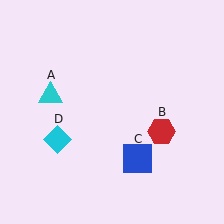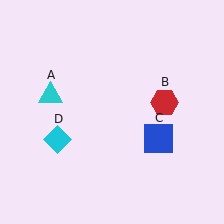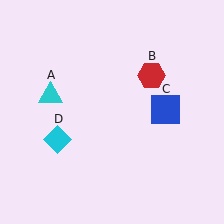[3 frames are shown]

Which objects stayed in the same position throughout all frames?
Cyan triangle (object A) and cyan diamond (object D) remained stationary.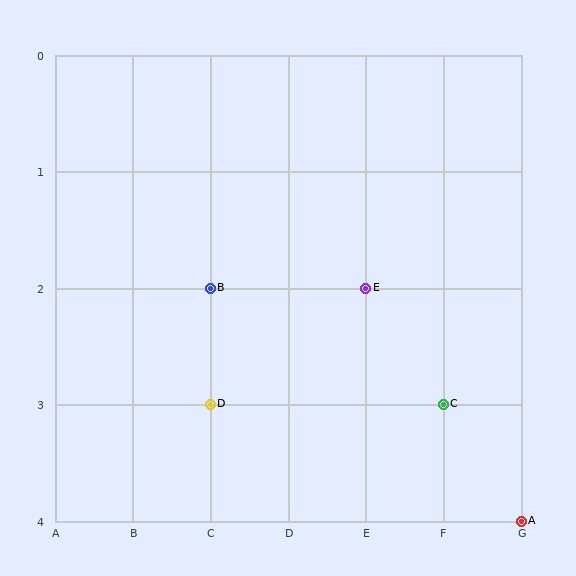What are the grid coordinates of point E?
Point E is at grid coordinates (E, 2).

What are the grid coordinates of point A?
Point A is at grid coordinates (G, 4).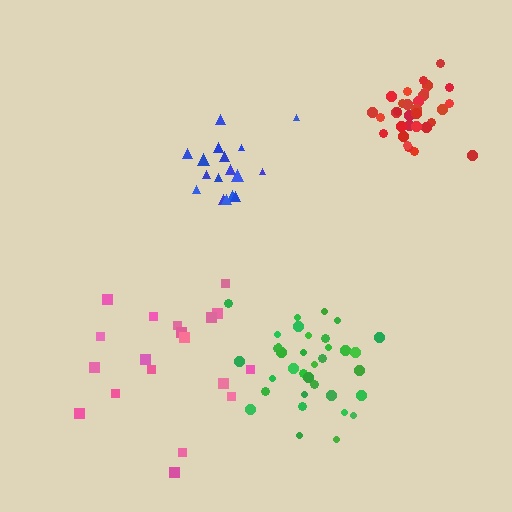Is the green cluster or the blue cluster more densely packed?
Green.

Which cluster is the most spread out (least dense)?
Pink.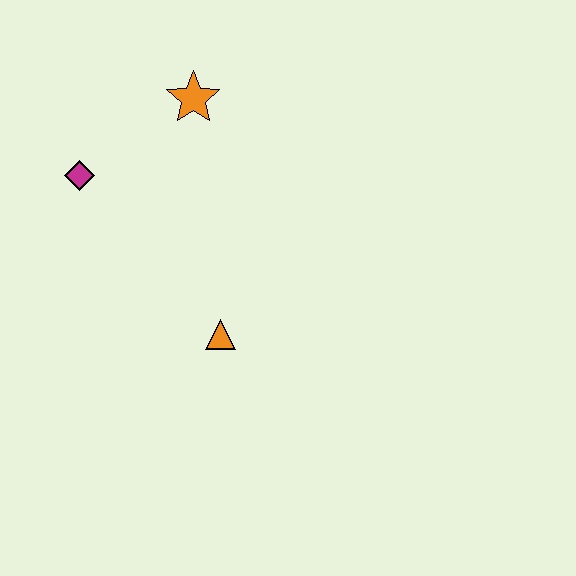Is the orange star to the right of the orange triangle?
No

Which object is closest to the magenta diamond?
The orange star is closest to the magenta diamond.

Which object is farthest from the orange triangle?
The orange star is farthest from the orange triangle.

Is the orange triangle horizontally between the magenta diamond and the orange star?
No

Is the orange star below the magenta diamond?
No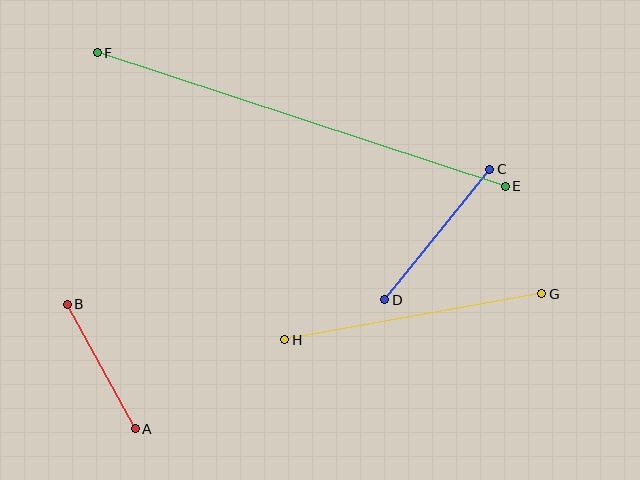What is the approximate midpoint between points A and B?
The midpoint is at approximately (101, 366) pixels.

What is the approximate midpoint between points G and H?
The midpoint is at approximately (413, 317) pixels.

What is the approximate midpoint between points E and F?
The midpoint is at approximately (301, 120) pixels.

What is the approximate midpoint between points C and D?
The midpoint is at approximately (437, 235) pixels.